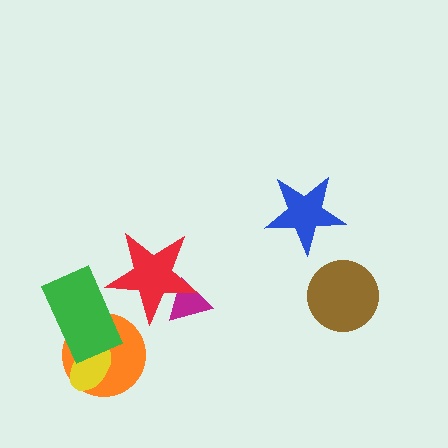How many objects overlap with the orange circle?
2 objects overlap with the orange circle.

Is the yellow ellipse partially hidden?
Yes, it is partially covered by another shape.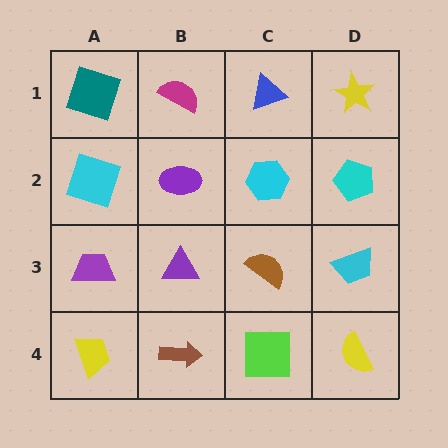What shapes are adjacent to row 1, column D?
A cyan pentagon (row 2, column D), a blue triangle (row 1, column C).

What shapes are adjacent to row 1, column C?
A cyan hexagon (row 2, column C), a magenta semicircle (row 1, column B), a yellow star (row 1, column D).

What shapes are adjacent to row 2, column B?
A magenta semicircle (row 1, column B), a purple triangle (row 3, column B), a cyan square (row 2, column A), a cyan hexagon (row 2, column C).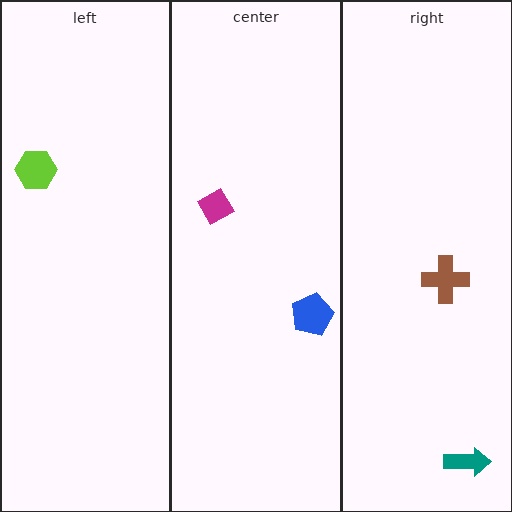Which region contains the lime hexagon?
The left region.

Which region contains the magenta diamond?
The center region.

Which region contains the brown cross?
The right region.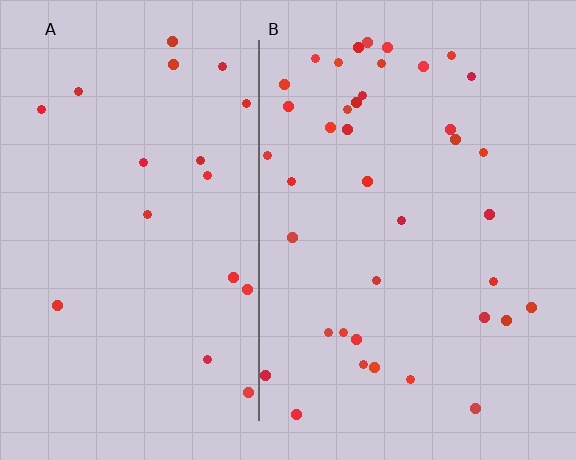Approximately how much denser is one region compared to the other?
Approximately 2.0× — region B over region A.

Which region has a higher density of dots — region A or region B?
B (the right).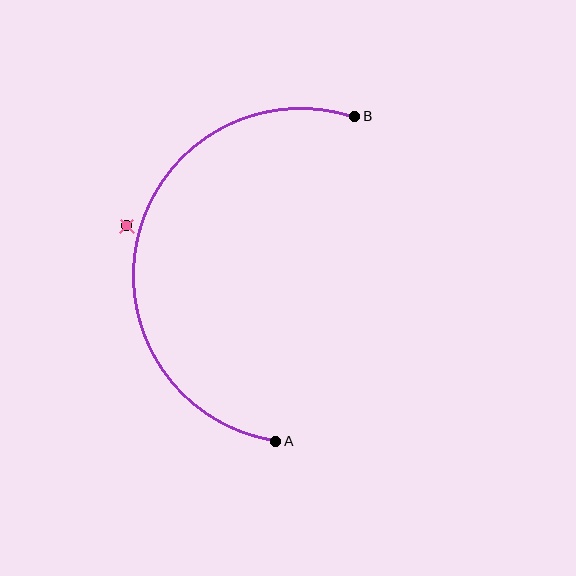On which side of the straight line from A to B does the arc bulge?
The arc bulges to the left of the straight line connecting A and B.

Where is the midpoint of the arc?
The arc midpoint is the point on the curve farthest from the straight line joining A and B. It sits to the left of that line.